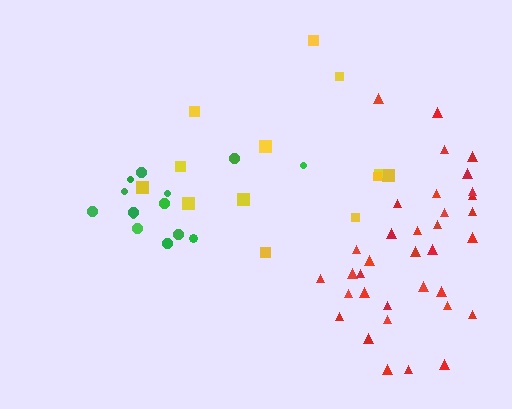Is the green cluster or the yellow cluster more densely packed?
Green.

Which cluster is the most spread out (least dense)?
Yellow.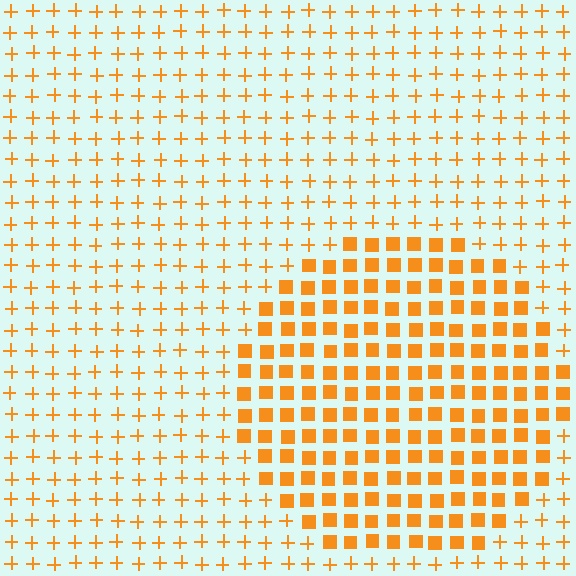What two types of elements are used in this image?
The image uses squares inside the circle region and plus signs outside it.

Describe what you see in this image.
The image is filled with small orange elements arranged in a uniform grid. A circle-shaped region contains squares, while the surrounding area contains plus signs. The boundary is defined purely by the change in element shape.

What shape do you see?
I see a circle.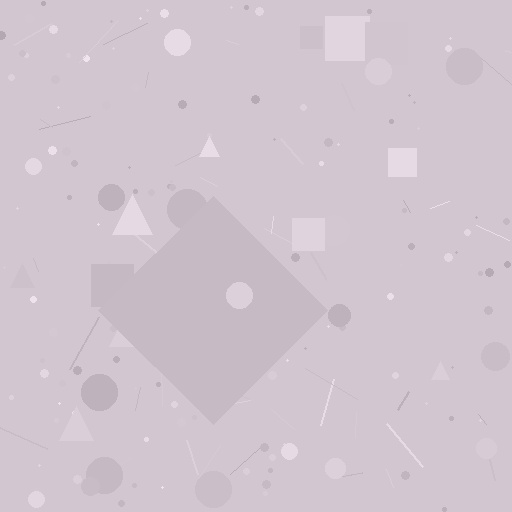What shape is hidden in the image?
A diamond is hidden in the image.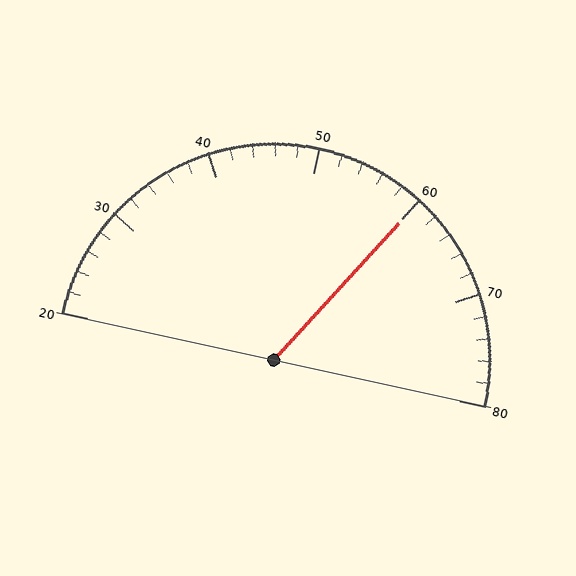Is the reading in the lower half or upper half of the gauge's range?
The reading is in the upper half of the range (20 to 80).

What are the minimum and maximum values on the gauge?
The gauge ranges from 20 to 80.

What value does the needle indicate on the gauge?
The needle indicates approximately 60.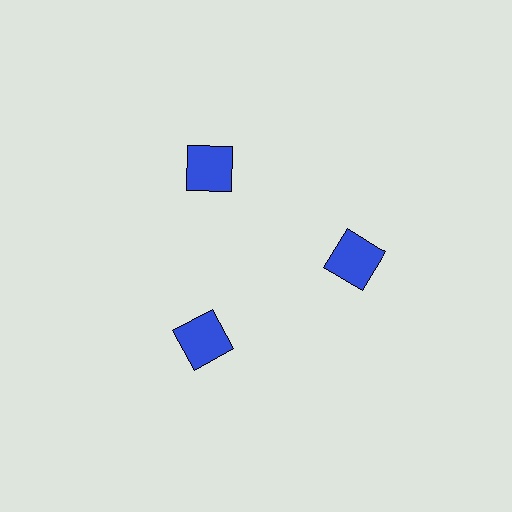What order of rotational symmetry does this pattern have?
This pattern has 3-fold rotational symmetry.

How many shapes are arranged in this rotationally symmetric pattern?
There are 3 shapes, arranged in 3 groups of 1.